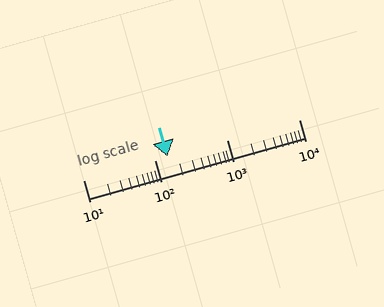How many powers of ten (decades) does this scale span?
The scale spans 3 decades, from 10 to 10000.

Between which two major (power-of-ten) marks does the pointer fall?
The pointer is between 100 and 1000.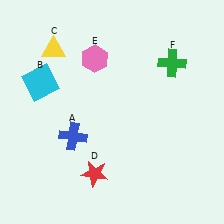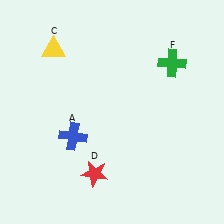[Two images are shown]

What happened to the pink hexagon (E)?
The pink hexagon (E) was removed in Image 2. It was in the top-left area of Image 1.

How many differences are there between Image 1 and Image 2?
There are 2 differences between the two images.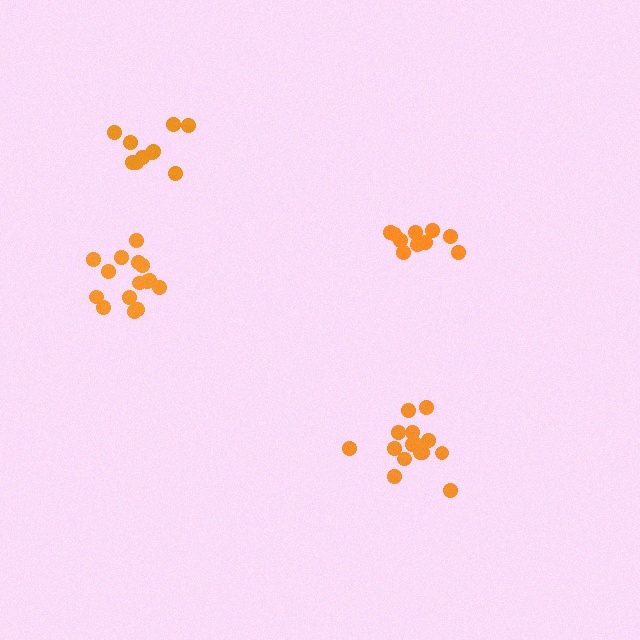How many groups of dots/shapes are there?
There are 4 groups.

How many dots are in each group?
Group 1: 10 dots, Group 2: 15 dots, Group 3: 15 dots, Group 4: 10 dots (50 total).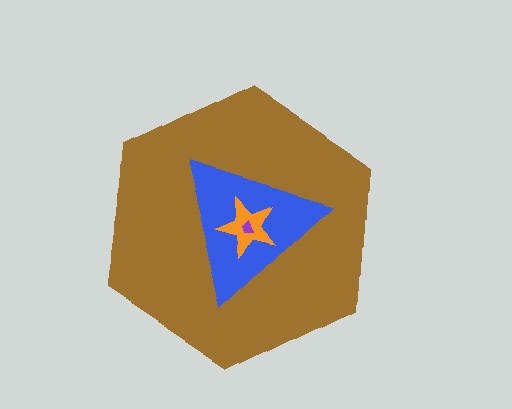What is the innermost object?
The purple trapezoid.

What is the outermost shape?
The brown hexagon.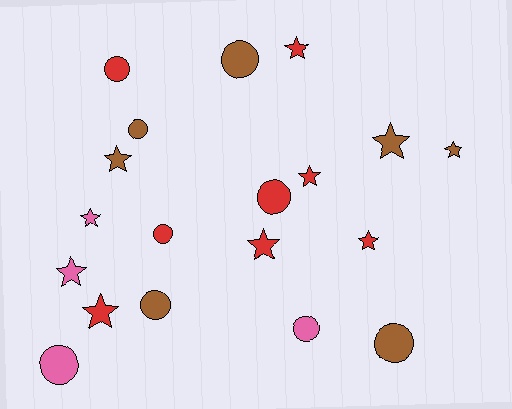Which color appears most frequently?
Red, with 8 objects.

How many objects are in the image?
There are 19 objects.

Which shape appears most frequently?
Star, with 10 objects.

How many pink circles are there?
There are 2 pink circles.